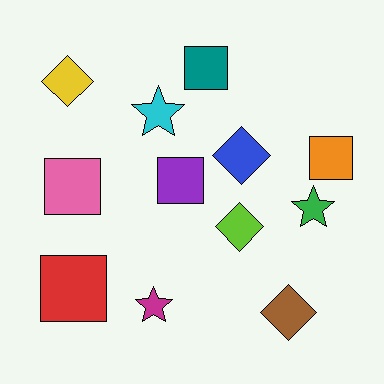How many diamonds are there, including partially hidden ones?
There are 4 diamonds.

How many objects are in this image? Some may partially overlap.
There are 12 objects.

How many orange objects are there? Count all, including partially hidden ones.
There is 1 orange object.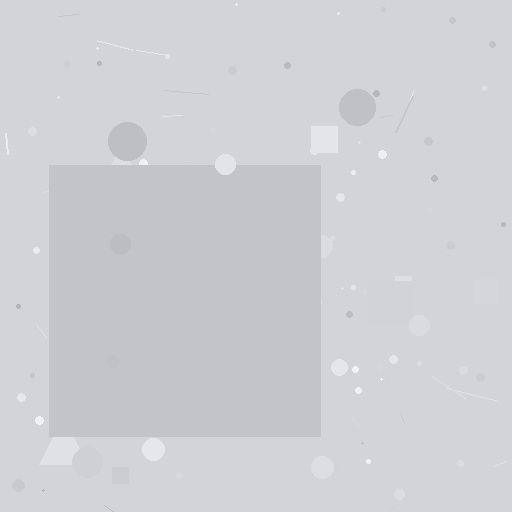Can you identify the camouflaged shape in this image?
The camouflaged shape is a square.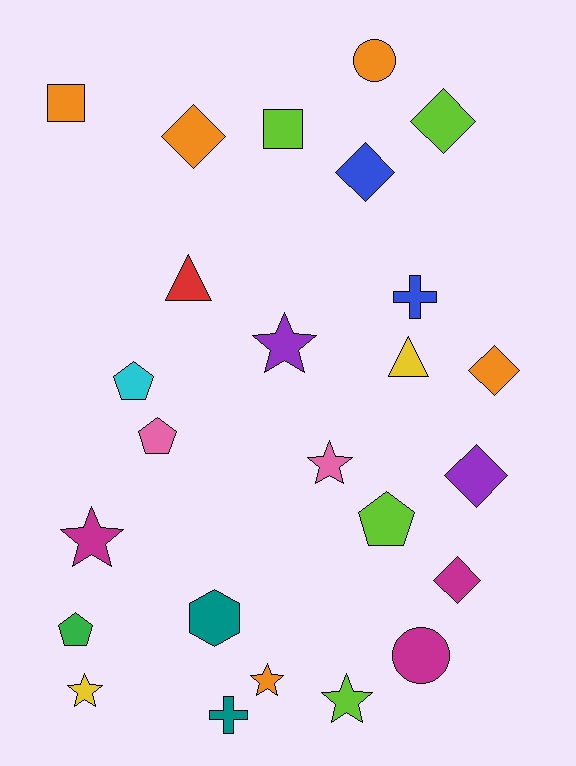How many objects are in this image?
There are 25 objects.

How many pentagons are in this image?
There are 4 pentagons.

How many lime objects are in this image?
There are 4 lime objects.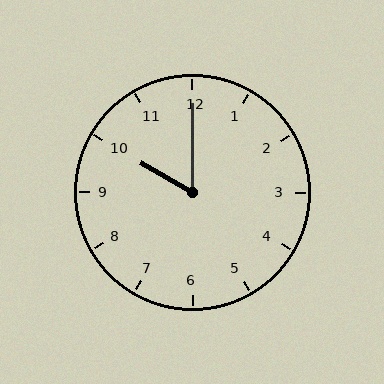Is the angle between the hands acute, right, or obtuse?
It is acute.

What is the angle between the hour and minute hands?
Approximately 60 degrees.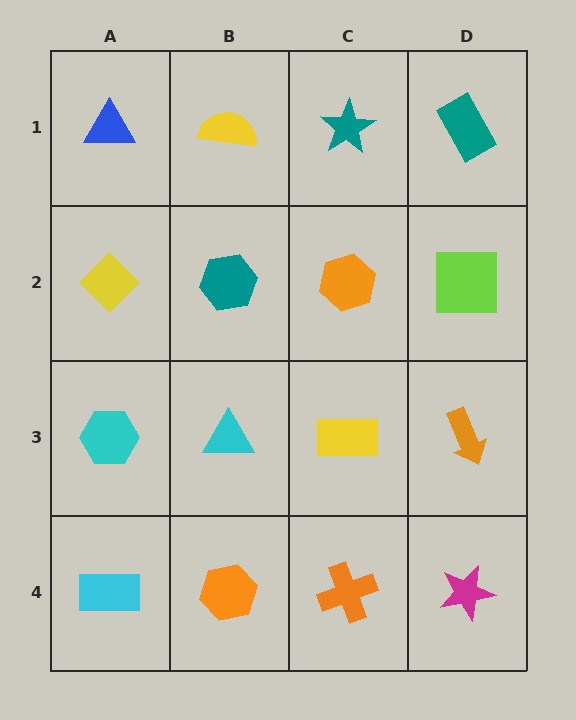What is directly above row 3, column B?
A teal hexagon.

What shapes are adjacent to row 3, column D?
A lime square (row 2, column D), a magenta star (row 4, column D), a yellow rectangle (row 3, column C).